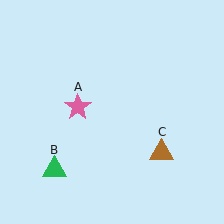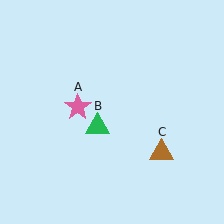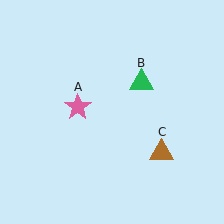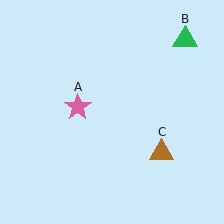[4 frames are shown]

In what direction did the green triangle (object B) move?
The green triangle (object B) moved up and to the right.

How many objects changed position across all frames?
1 object changed position: green triangle (object B).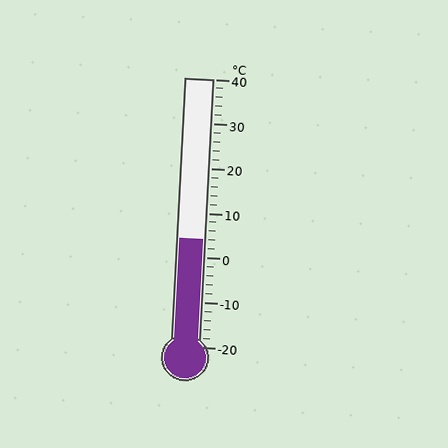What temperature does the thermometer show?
The thermometer shows approximately 4°C.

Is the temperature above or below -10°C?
The temperature is above -10°C.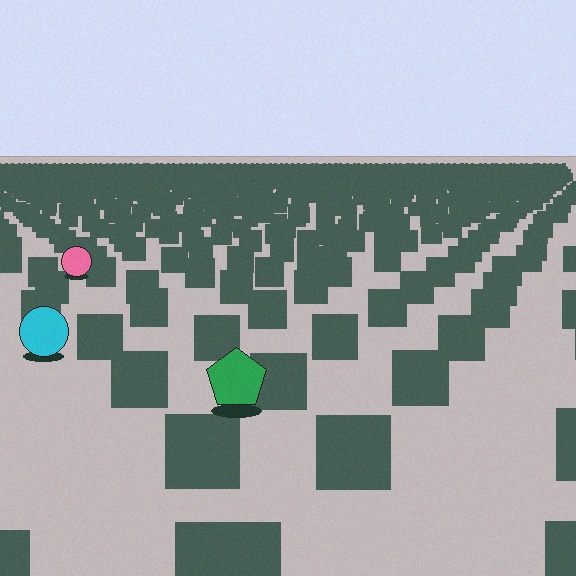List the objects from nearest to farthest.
From nearest to farthest: the green pentagon, the cyan circle, the pink circle.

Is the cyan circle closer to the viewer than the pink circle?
Yes. The cyan circle is closer — you can tell from the texture gradient: the ground texture is coarser near it.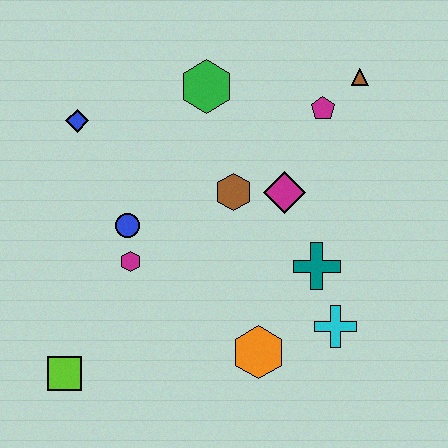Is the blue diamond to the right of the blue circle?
No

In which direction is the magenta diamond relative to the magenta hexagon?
The magenta diamond is to the right of the magenta hexagon.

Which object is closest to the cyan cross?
The teal cross is closest to the cyan cross.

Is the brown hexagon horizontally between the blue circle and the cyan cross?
Yes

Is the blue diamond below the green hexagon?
Yes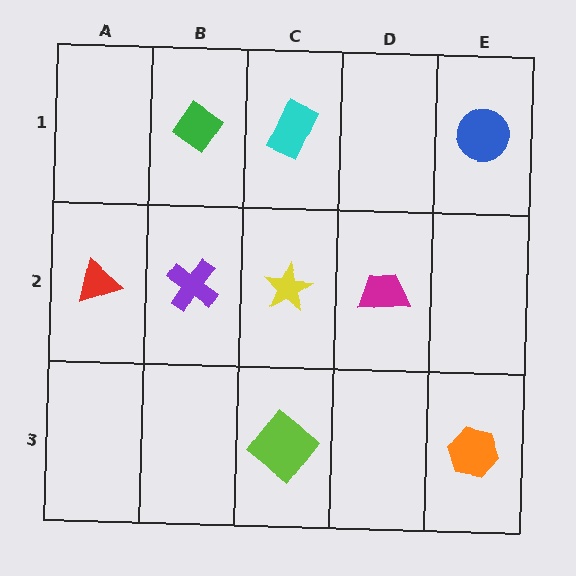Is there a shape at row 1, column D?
No, that cell is empty.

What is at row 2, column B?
A purple cross.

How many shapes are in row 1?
3 shapes.